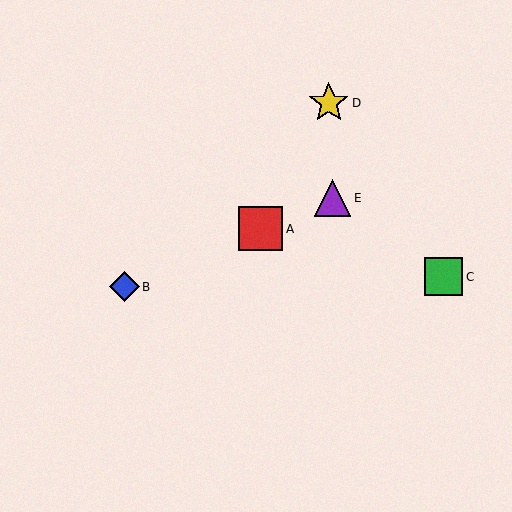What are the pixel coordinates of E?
Object E is at (333, 198).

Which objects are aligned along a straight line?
Objects A, B, E are aligned along a straight line.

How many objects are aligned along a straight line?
3 objects (A, B, E) are aligned along a straight line.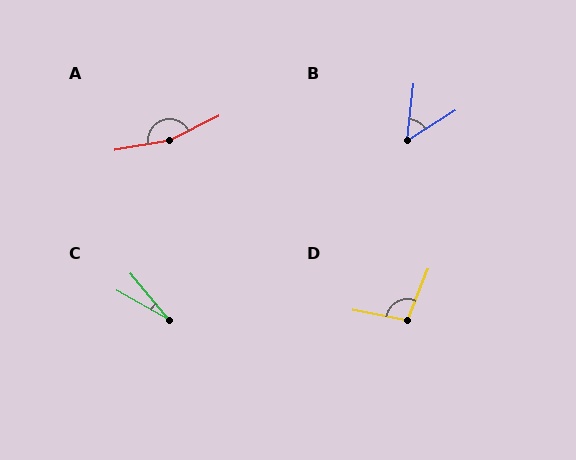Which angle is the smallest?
C, at approximately 22 degrees.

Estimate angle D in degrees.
Approximately 102 degrees.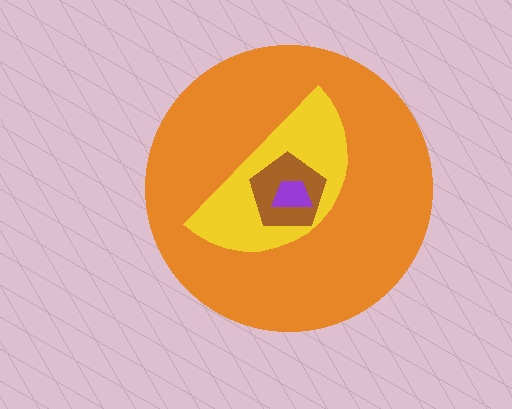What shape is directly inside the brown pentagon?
The purple trapezoid.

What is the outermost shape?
The orange circle.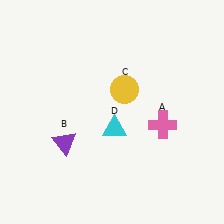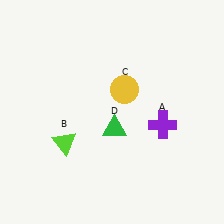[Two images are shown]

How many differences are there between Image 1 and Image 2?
There are 3 differences between the two images.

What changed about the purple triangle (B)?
In Image 1, B is purple. In Image 2, it changed to lime.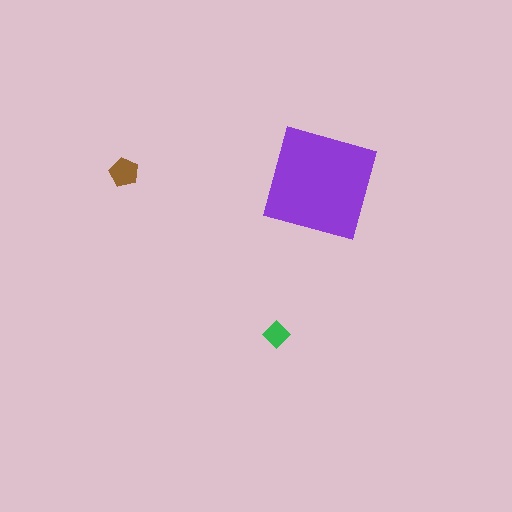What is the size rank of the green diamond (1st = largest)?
3rd.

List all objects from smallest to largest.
The green diamond, the brown pentagon, the purple square.